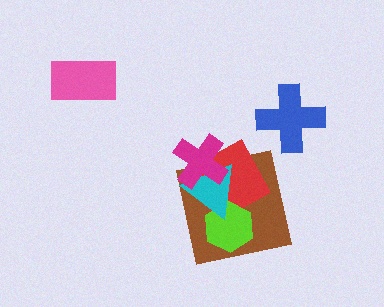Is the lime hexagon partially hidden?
Yes, it is partially covered by another shape.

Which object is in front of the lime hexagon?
The cyan triangle is in front of the lime hexagon.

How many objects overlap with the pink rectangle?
0 objects overlap with the pink rectangle.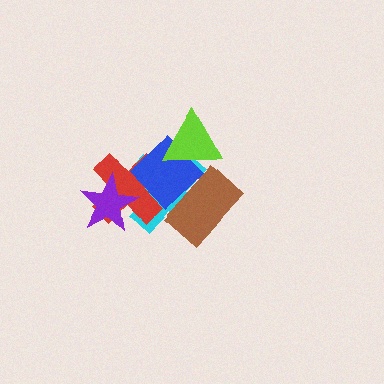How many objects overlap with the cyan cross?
5 objects overlap with the cyan cross.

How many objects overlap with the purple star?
2 objects overlap with the purple star.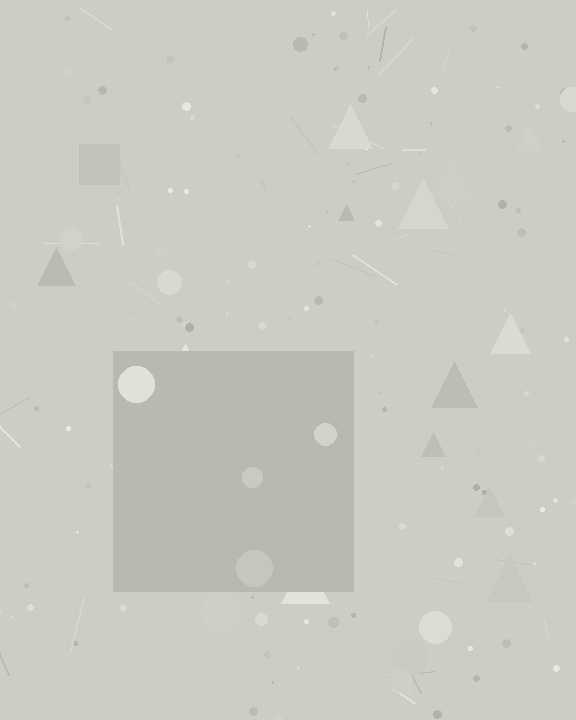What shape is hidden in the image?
A square is hidden in the image.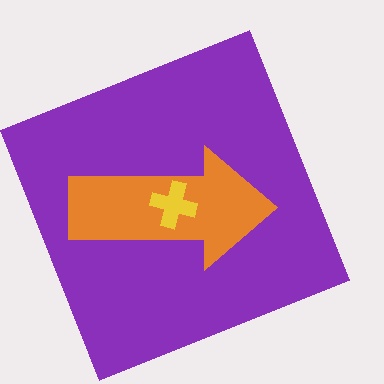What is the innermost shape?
The yellow cross.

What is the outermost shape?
The purple square.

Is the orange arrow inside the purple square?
Yes.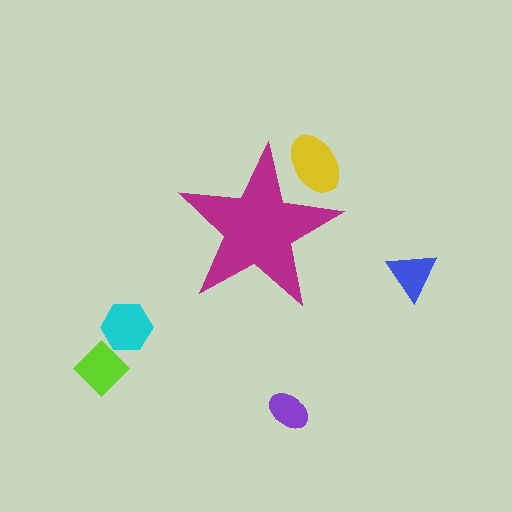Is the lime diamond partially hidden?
No, the lime diamond is fully visible.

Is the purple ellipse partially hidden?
No, the purple ellipse is fully visible.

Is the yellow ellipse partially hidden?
Yes, the yellow ellipse is partially hidden behind the magenta star.